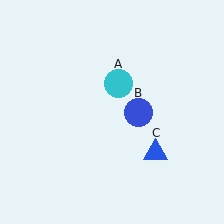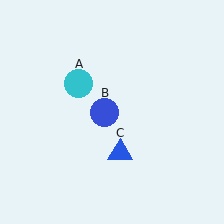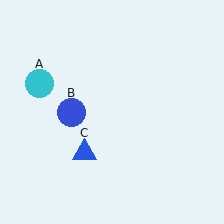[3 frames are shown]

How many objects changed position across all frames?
3 objects changed position: cyan circle (object A), blue circle (object B), blue triangle (object C).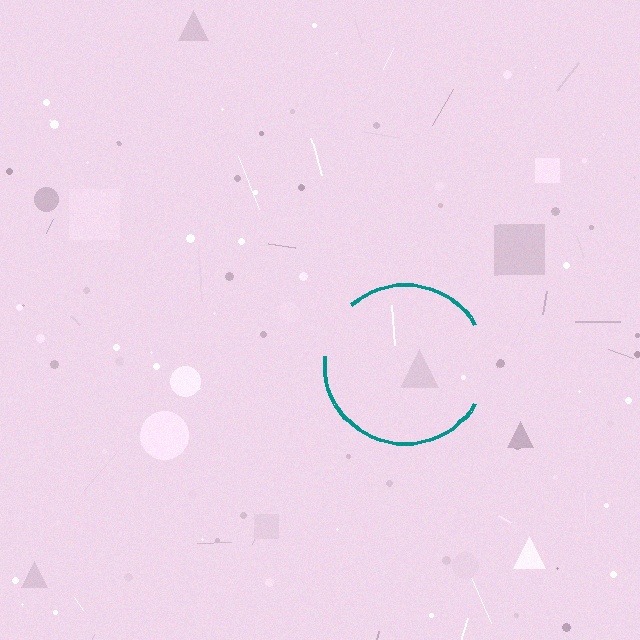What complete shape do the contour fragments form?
The contour fragments form a circle.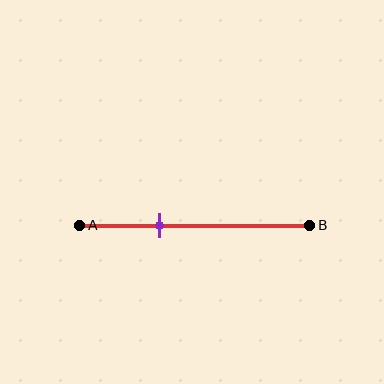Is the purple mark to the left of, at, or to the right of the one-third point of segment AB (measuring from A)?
The purple mark is approximately at the one-third point of segment AB.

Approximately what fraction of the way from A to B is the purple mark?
The purple mark is approximately 35% of the way from A to B.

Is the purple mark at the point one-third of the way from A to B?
Yes, the mark is approximately at the one-third point.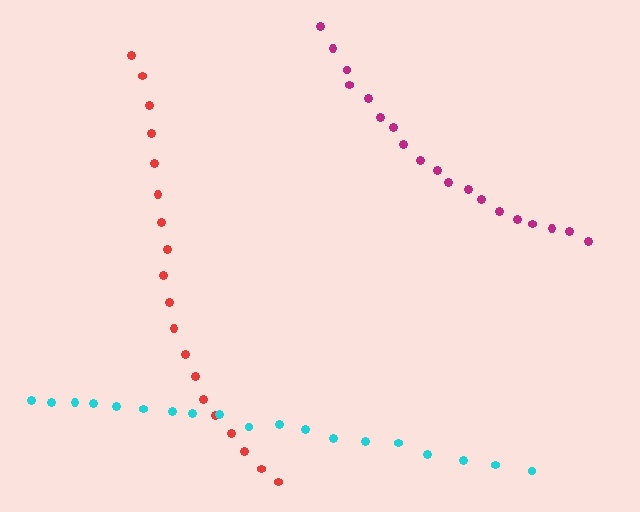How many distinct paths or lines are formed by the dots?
There are 3 distinct paths.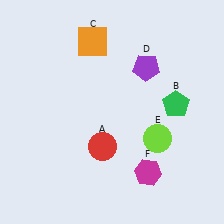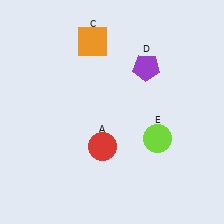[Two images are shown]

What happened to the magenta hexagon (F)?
The magenta hexagon (F) was removed in Image 2. It was in the bottom-right area of Image 1.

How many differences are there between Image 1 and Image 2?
There are 2 differences between the two images.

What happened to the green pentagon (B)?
The green pentagon (B) was removed in Image 2. It was in the top-right area of Image 1.